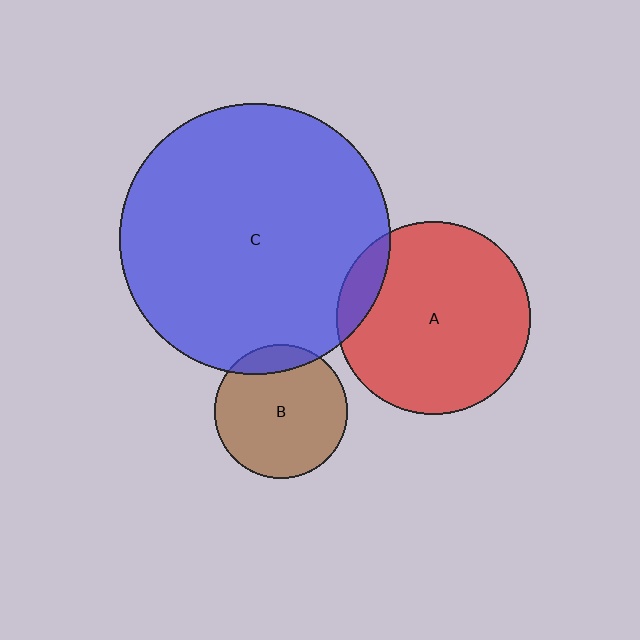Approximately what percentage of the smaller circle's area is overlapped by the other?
Approximately 10%.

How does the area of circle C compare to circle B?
Approximately 4.1 times.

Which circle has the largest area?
Circle C (blue).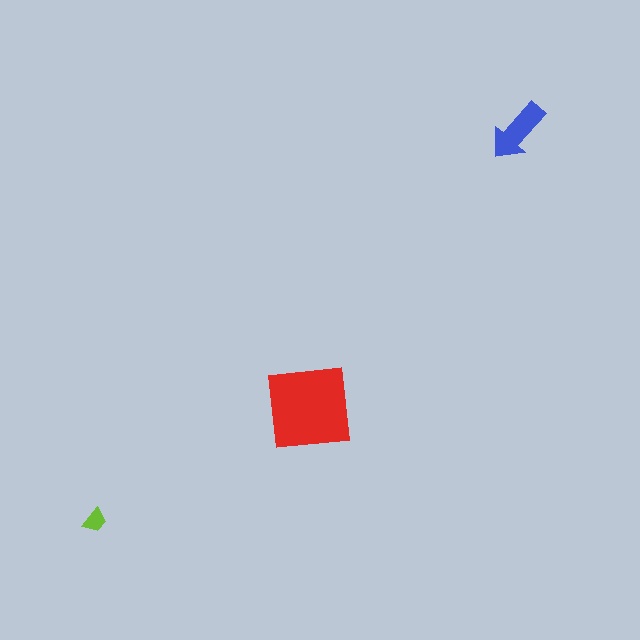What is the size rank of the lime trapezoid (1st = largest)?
3rd.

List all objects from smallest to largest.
The lime trapezoid, the blue arrow, the red square.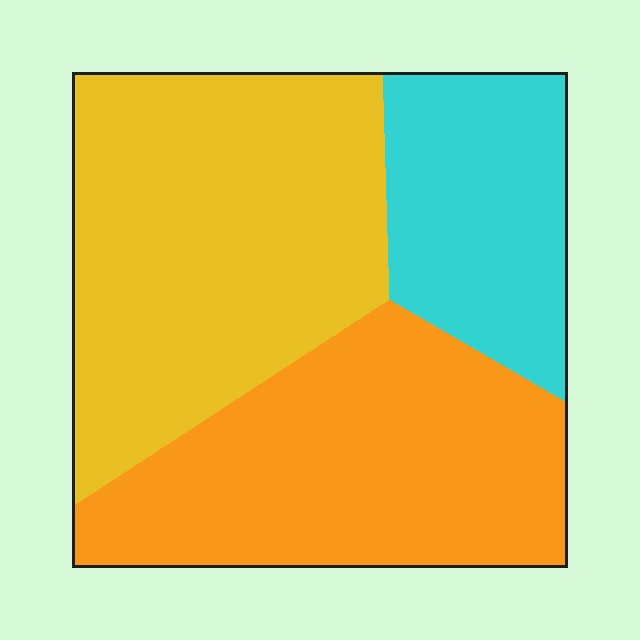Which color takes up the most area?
Yellow, at roughly 40%.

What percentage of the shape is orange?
Orange covers 37% of the shape.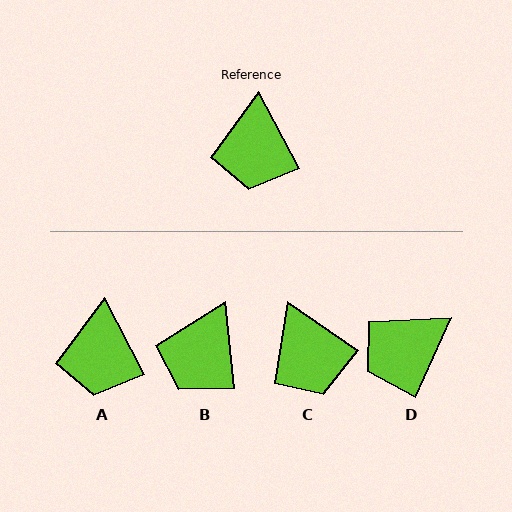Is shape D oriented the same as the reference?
No, it is off by about 51 degrees.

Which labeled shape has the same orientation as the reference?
A.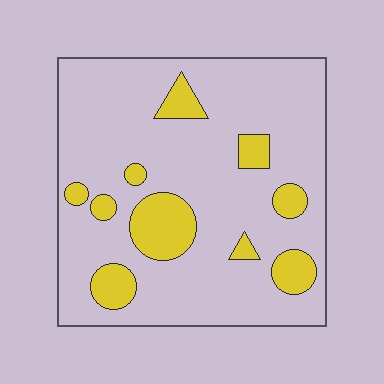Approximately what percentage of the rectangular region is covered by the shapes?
Approximately 15%.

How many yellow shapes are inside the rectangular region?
10.